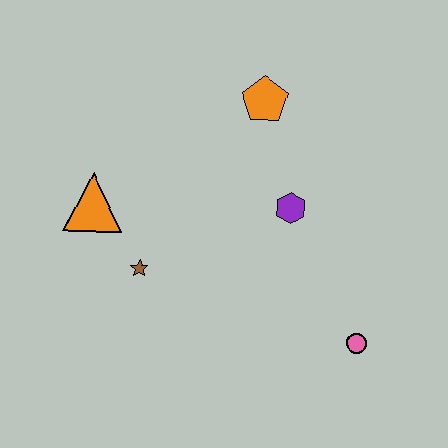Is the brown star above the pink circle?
Yes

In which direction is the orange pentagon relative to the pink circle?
The orange pentagon is above the pink circle.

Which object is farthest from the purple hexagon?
The orange triangle is farthest from the purple hexagon.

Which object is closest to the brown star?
The orange triangle is closest to the brown star.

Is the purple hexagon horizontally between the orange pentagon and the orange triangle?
No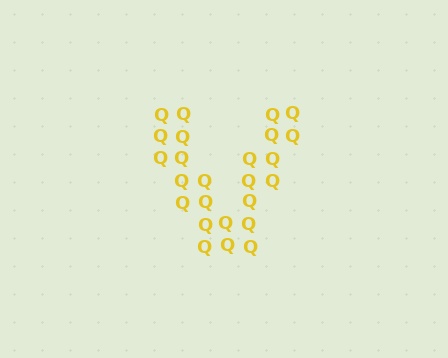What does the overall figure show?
The overall figure shows the letter V.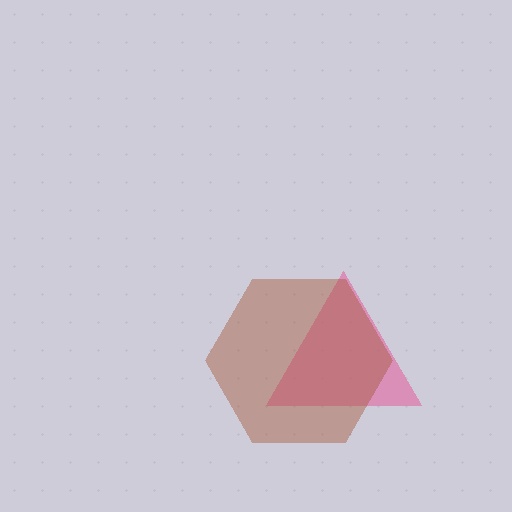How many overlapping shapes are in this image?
There are 2 overlapping shapes in the image.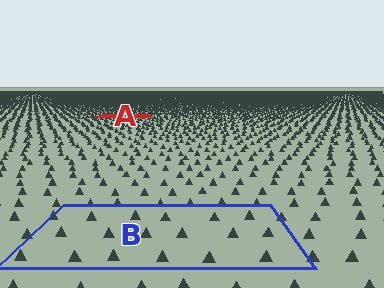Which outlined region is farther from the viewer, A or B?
Region A is farther from the viewer — the texture elements inside it appear smaller and more densely packed.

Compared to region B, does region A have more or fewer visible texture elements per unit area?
Region A has more texture elements per unit area — they are packed more densely because it is farther away.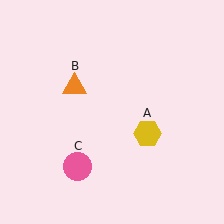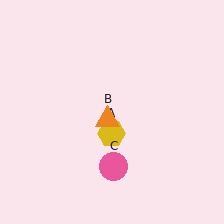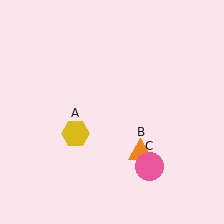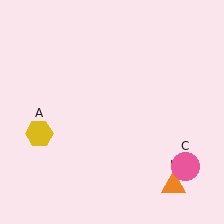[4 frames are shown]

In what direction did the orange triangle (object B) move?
The orange triangle (object B) moved down and to the right.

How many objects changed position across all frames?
3 objects changed position: yellow hexagon (object A), orange triangle (object B), pink circle (object C).